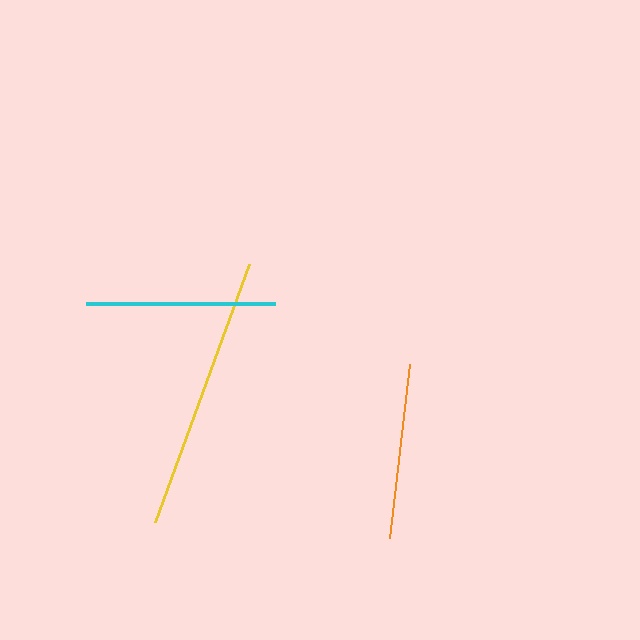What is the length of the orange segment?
The orange segment is approximately 175 pixels long.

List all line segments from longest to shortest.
From longest to shortest: yellow, cyan, orange.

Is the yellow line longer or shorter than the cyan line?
The yellow line is longer than the cyan line.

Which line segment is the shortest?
The orange line is the shortest at approximately 175 pixels.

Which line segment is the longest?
The yellow line is the longest at approximately 275 pixels.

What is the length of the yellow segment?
The yellow segment is approximately 275 pixels long.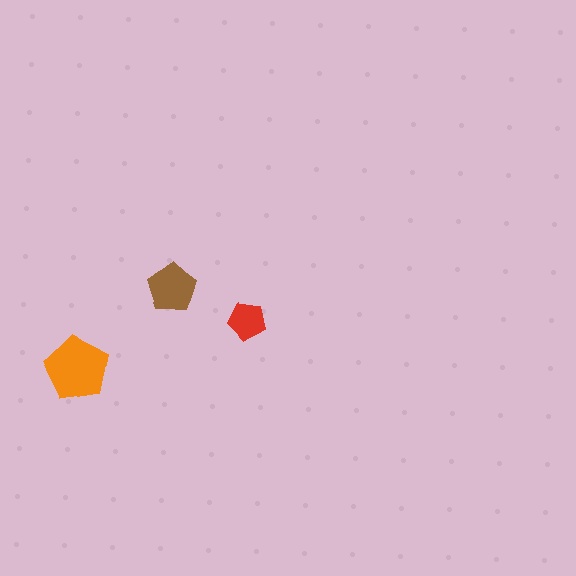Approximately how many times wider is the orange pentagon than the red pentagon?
About 1.5 times wider.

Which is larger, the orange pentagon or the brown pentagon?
The orange one.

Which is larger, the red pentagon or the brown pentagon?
The brown one.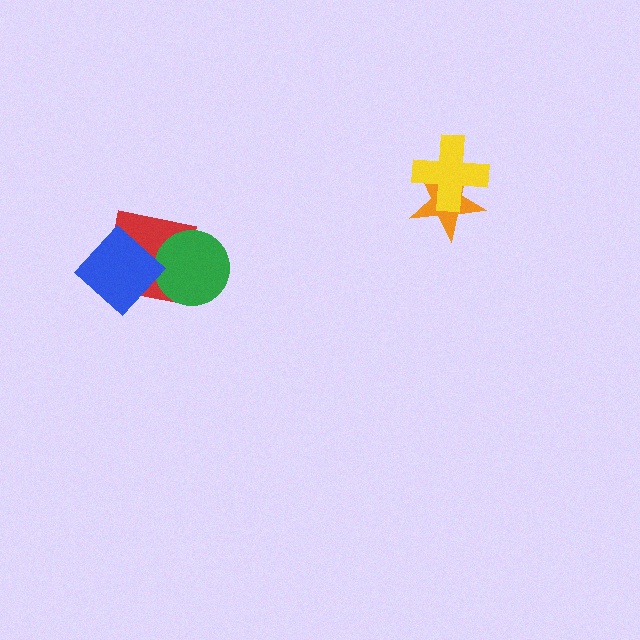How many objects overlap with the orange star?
1 object overlaps with the orange star.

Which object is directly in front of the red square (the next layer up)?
The green circle is directly in front of the red square.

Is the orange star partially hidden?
Yes, it is partially covered by another shape.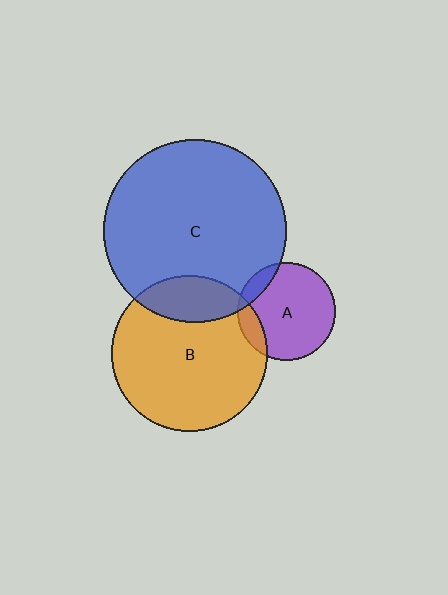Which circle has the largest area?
Circle C (blue).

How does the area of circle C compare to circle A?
Approximately 3.5 times.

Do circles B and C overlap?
Yes.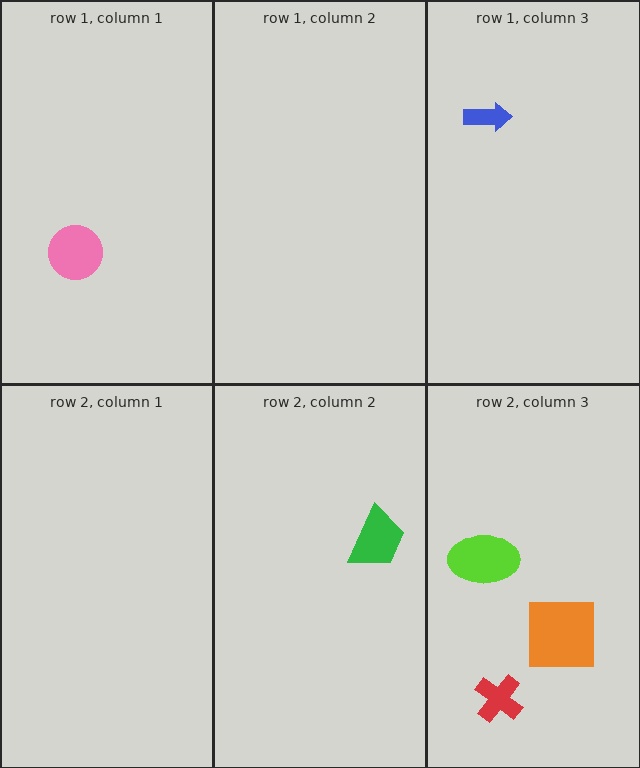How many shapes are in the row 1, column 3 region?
1.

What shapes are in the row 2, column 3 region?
The lime ellipse, the red cross, the orange square.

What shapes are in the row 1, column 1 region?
The pink circle.